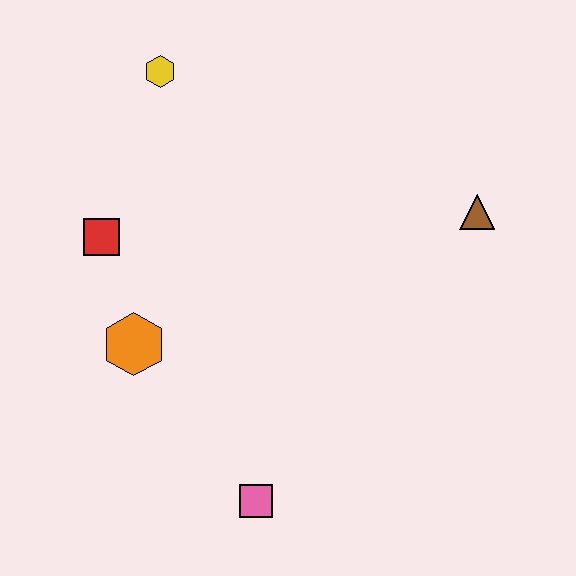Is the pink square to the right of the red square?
Yes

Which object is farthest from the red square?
The brown triangle is farthest from the red square.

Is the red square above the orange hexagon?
Yes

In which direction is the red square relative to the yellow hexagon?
The red square is below the yellow hexagon.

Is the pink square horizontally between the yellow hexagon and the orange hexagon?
No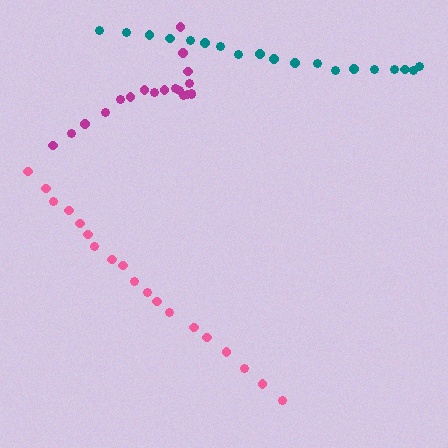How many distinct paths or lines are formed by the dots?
There are 3 distinct paths.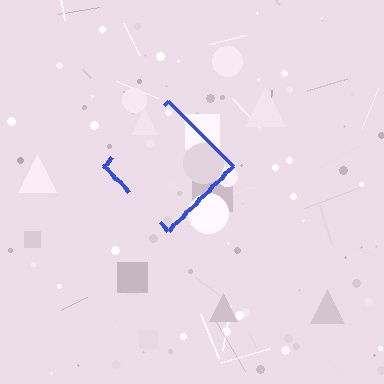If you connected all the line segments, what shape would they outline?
They would outline a diamond.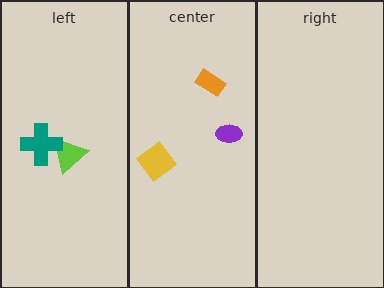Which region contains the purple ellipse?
The center region.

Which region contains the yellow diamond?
The center region.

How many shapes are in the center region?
3.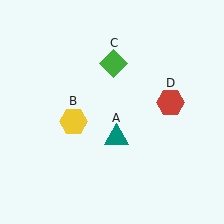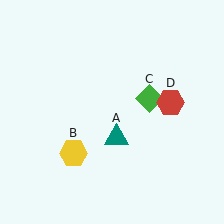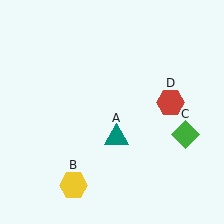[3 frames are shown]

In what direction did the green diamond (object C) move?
The green diamond (object C) moved down and to the right.